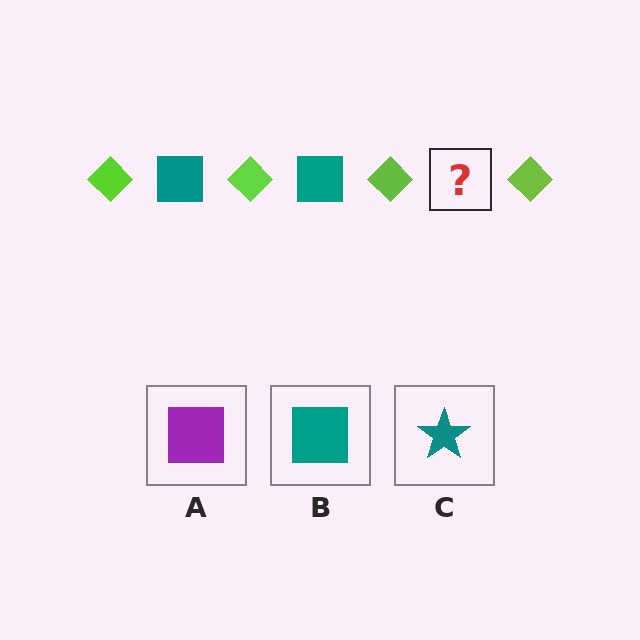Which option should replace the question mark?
Option B.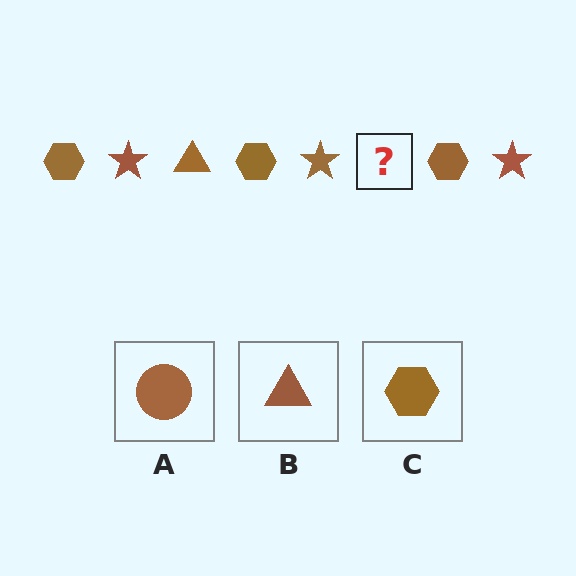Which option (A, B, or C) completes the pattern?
B.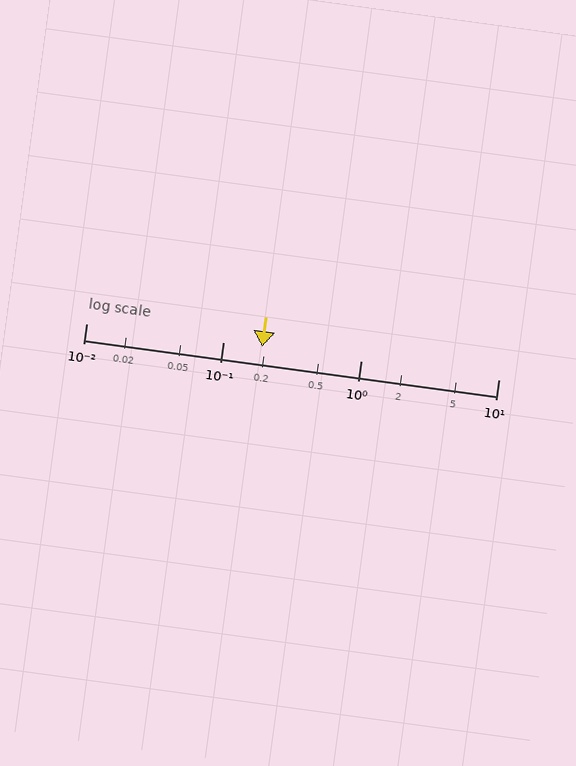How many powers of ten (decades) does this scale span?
The scale spans 3 decades, from 0.01 to 10.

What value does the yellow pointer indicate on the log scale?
The pointer indicates approximately 0.19.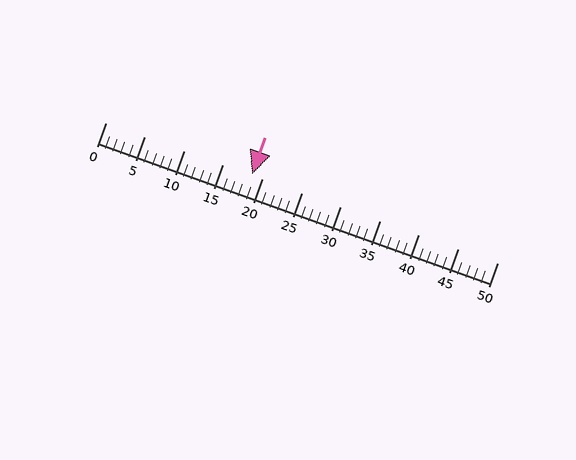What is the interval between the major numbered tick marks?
The major tick marks are spaced 5 units apart.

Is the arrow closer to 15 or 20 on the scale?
The arrow is closer to 20.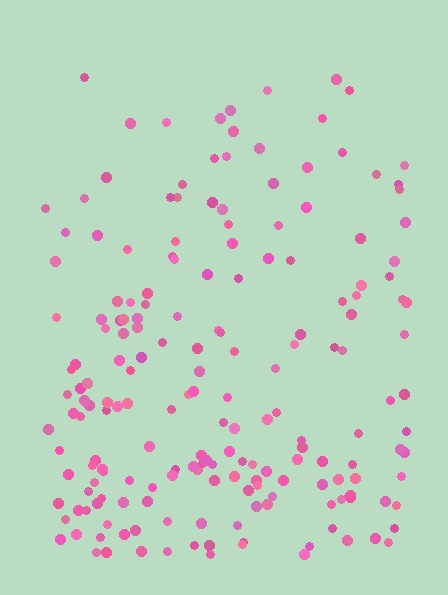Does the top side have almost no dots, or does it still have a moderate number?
Still a moderate number, just noticeably fewer than the bottom.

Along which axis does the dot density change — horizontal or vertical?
Vertical.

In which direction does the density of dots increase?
From top to bottom, with the bottom side densest.